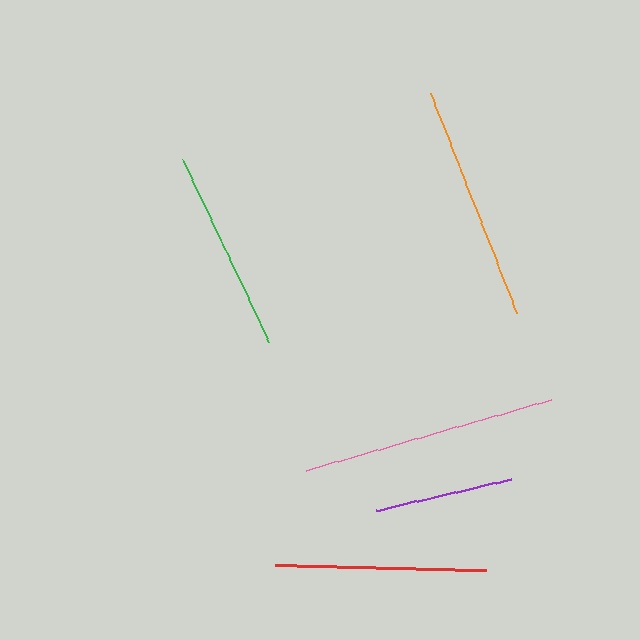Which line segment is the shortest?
The purple line is the shortest at approximately 138 pixels.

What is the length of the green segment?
The green segment is approximately 202 pixels long.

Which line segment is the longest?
The pink line is the longest at approximately 255 pixels.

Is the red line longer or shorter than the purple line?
The red line is longer than the purple line.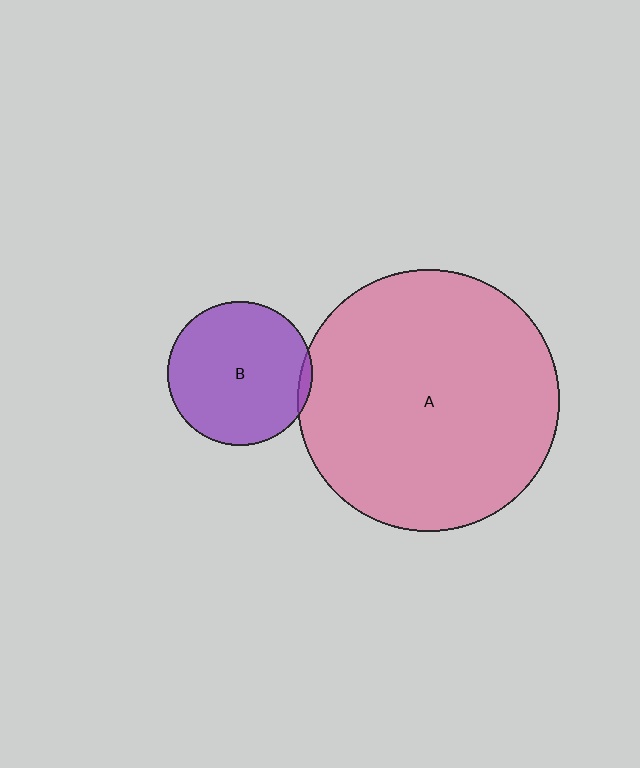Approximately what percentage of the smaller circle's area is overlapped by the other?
Approximately 5%.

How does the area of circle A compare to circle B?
Approximately 3.3 times.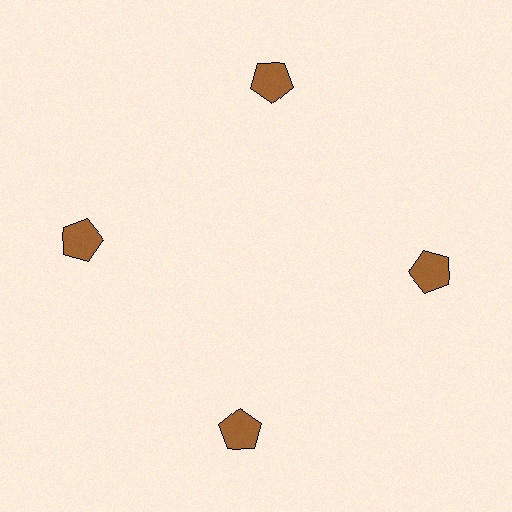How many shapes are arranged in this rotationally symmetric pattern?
There are 4 shapes, arranged in 4 groups of 1.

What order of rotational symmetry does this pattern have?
This pattern has 4-fold rotational symmetry.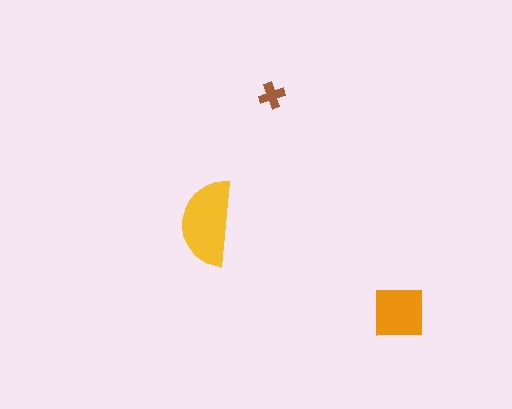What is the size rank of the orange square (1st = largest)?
2nd.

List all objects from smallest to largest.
The brown cross, the orange square, the yellow semicircle.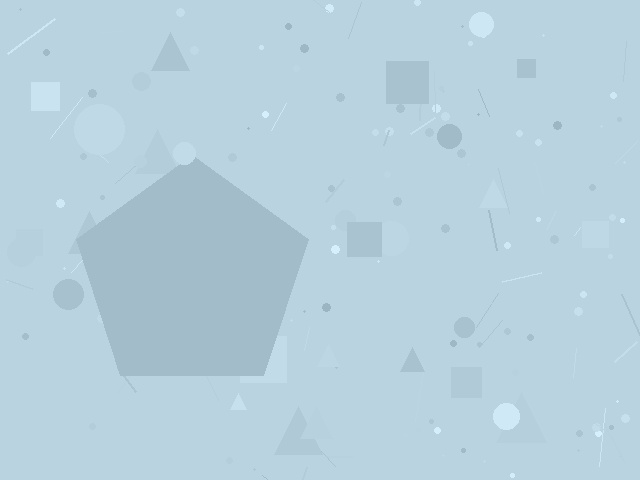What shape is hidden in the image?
A pentagon is hidden in the image.